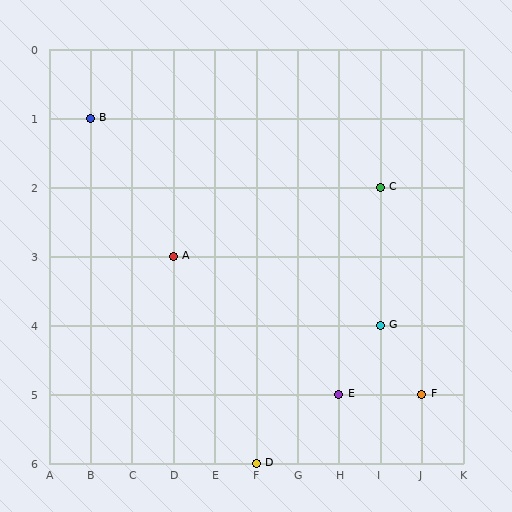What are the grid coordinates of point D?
Point D is at grid coordinates (F, 6).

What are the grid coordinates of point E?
Point E is at grid coordinates (H, 5).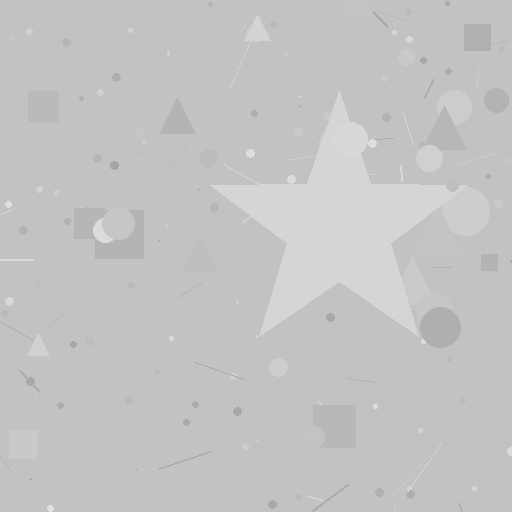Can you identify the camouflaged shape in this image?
The camouflaged shape is a star.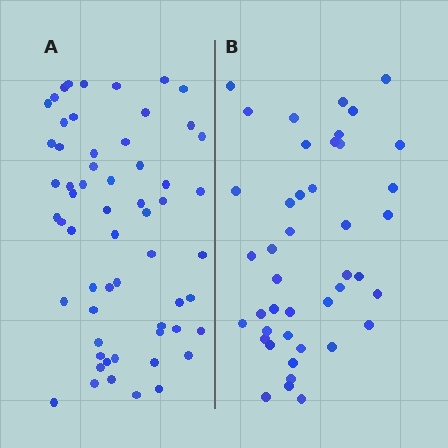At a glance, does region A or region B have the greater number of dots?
Region A (the left region) has more dots.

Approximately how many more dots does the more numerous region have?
Region A has approximately 15 more dots than region B.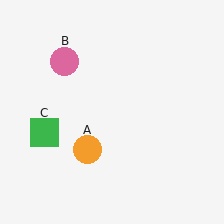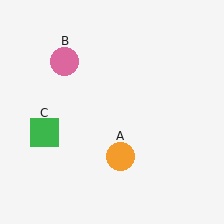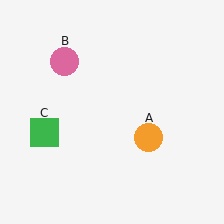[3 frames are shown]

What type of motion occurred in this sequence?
The orange circle (object A) rotated counterclockwise around the center of the scene.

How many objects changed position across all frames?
1 object changed position: orange circle (object A).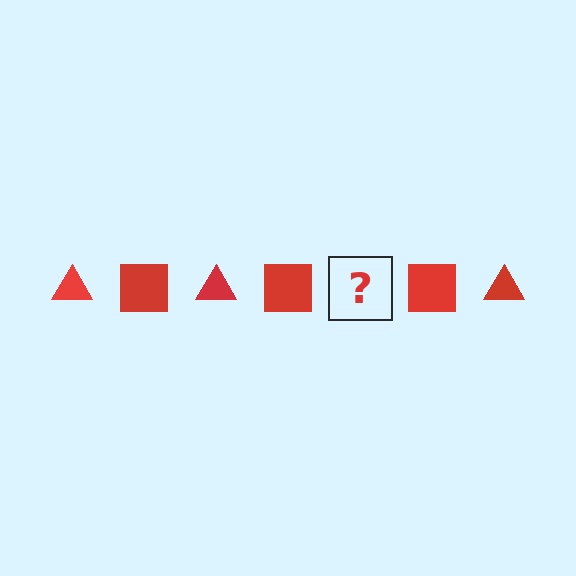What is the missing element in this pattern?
The missing element is a red triangle.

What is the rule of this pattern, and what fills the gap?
The rule is that the pattern cycles through triangle, square shapes in red. The gap should be filled with a red triangle.